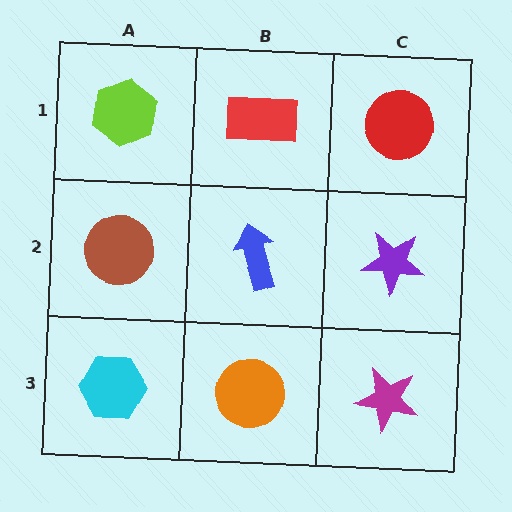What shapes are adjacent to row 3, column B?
A blue arrow (row 2, column B), a cyan hexagon (row 3, column A), a magenta star (row 3, column C).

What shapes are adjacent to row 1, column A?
A brown circle (row 2, column A), a red rectangle (row 1, column B).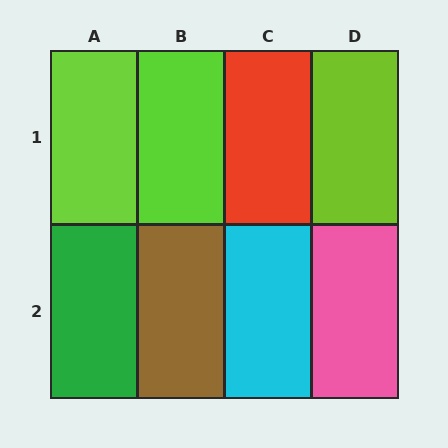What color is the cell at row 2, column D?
Pink.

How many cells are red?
1 cell is red.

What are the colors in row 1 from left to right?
Lime, lime, red, lime.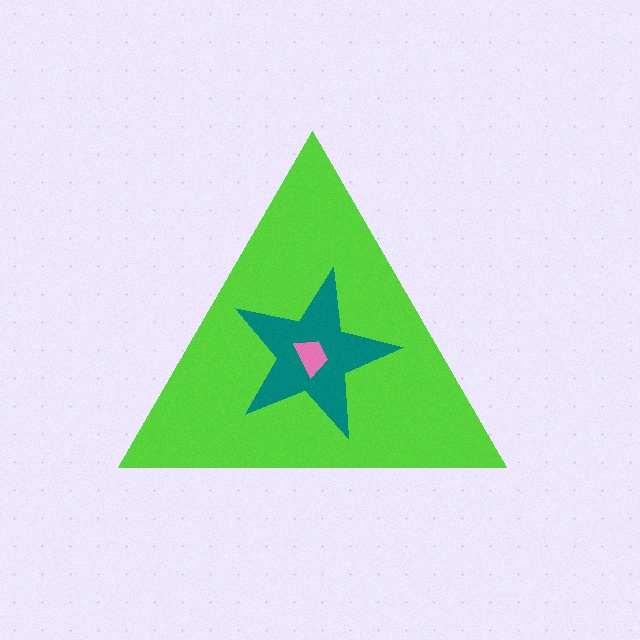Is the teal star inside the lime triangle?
Yes.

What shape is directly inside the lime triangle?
The teal star.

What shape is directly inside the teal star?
The pink trapezoid.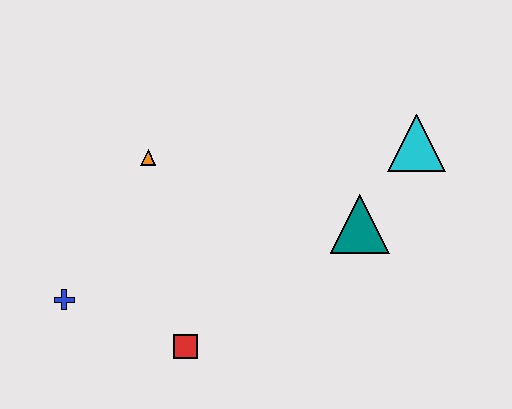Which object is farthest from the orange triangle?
The cyan triangle is farthest from the orange triangle.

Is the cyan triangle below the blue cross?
No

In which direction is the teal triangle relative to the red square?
The teal triangle is to the right of the red square.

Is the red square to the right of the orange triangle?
Yes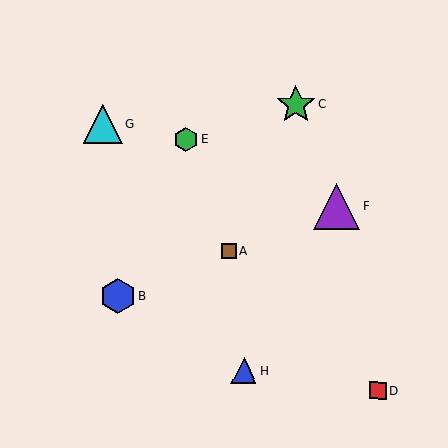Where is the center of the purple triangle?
The center of the purple triangle is at (337, 207).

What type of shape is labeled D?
Shape D is a red square.